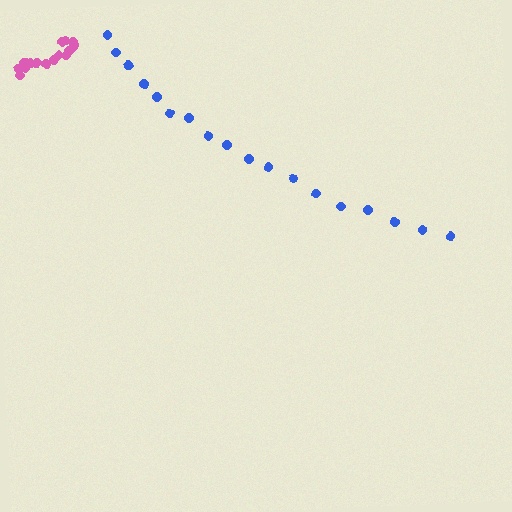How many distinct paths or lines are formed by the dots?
There are 2 distinct paths.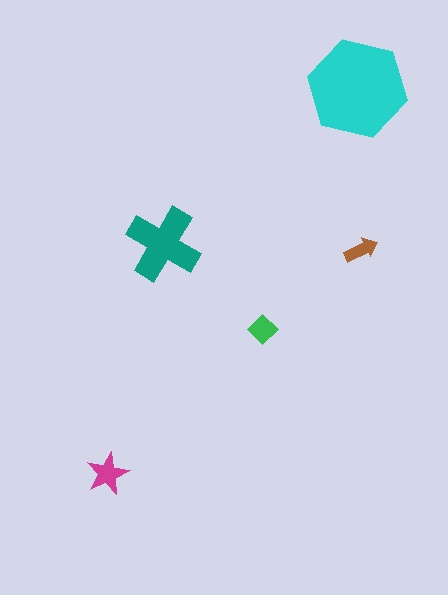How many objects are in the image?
There are 5 objects in the image.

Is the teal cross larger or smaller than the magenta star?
Larger.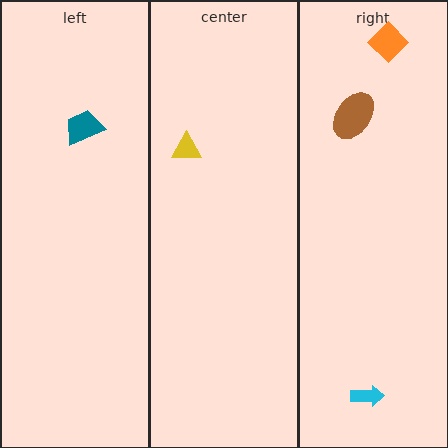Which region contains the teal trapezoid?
The left region.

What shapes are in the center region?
The yellow triangle.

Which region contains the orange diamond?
The right region.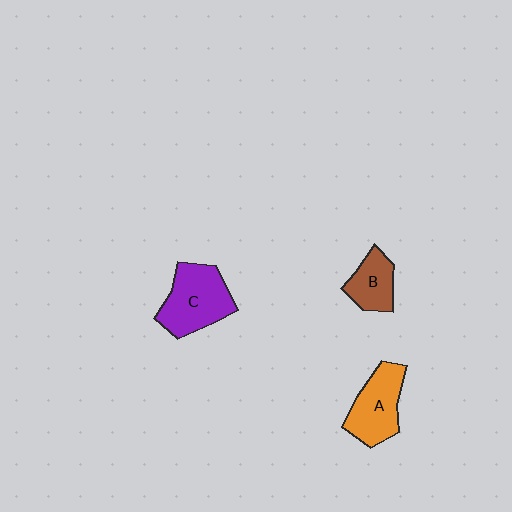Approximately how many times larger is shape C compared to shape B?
Approximately 1.7 times.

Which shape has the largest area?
Shape C (purple).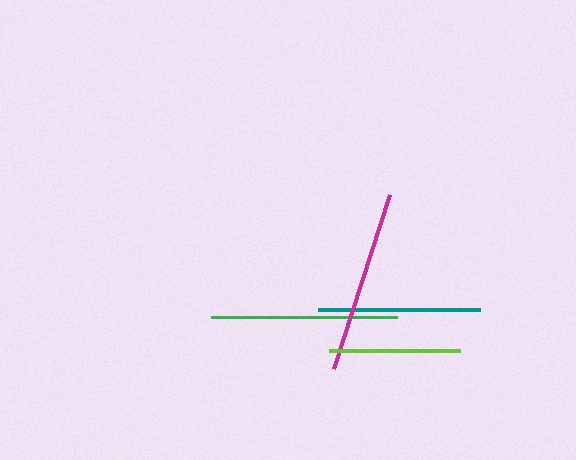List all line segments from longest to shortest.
From longest to shortest: green, magenta, teal, lime.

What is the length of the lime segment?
The lime segment is approximately 131 pixels long.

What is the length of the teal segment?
The teal segment is approximately 162 pixels long.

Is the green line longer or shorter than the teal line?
The green line is longer than the teal line.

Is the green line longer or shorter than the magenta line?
The green line is longer than the magenta line.